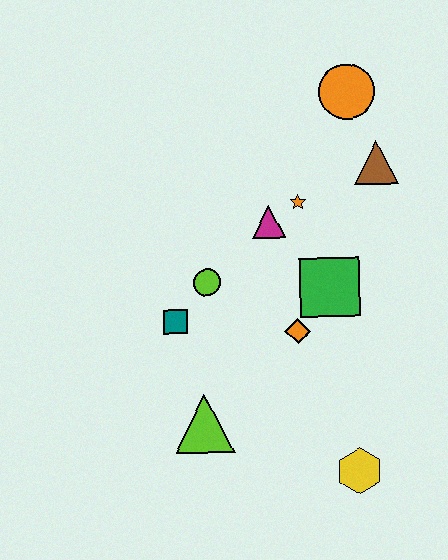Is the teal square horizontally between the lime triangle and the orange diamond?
No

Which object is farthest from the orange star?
The yellow hexagon is farthest from the orange star.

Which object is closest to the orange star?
The magenta triangle is closest to the orange star.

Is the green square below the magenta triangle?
Yes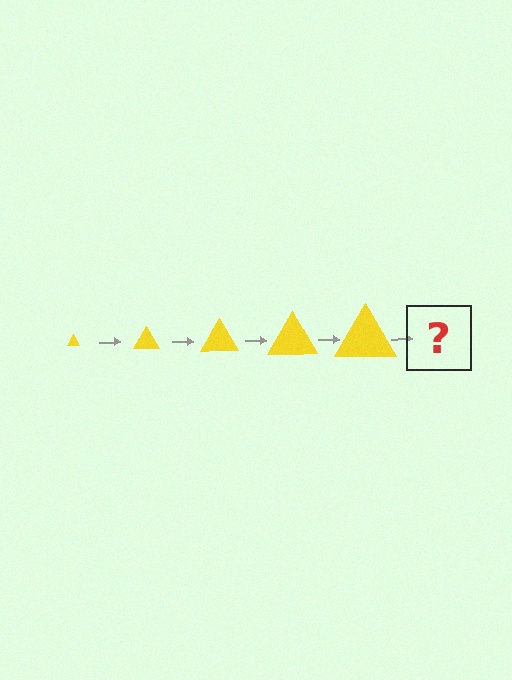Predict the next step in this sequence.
The next step is a yellow triangle, larger than the previous one.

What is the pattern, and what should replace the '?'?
The pattern is that the triangle gets progressively larger each step. The '?' should be a yellow triangle, larger than the previous one.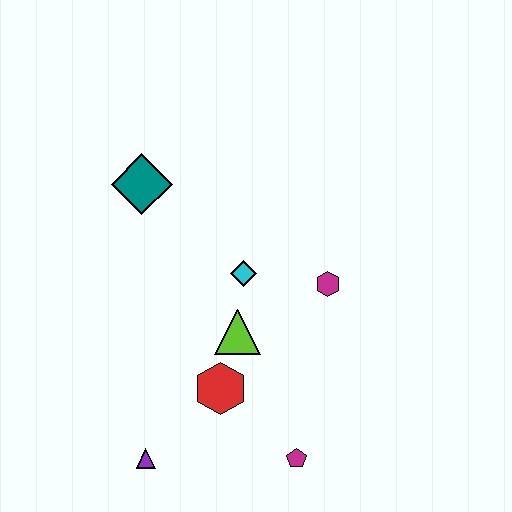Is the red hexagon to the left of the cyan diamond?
Yes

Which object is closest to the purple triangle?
The red hexagon is closest to the purple triangle.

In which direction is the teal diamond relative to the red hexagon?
The teal diamond is above the red hexagon.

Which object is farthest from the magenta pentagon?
The teal diamond is farthest from the magenta pentagon.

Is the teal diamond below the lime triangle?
No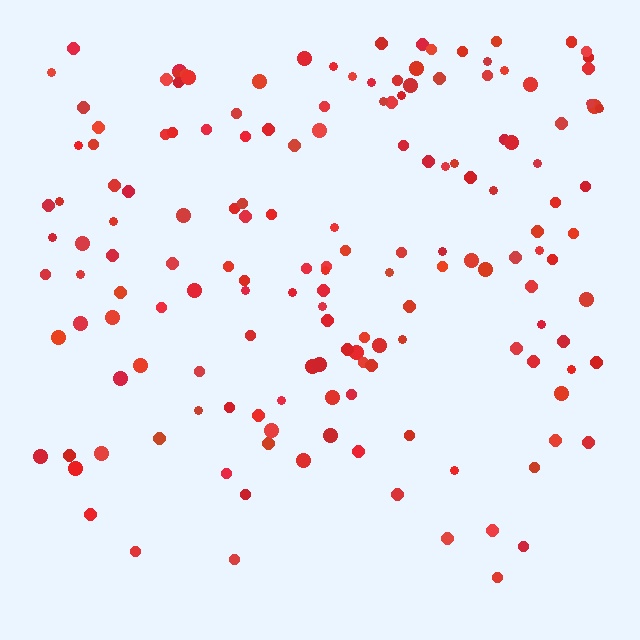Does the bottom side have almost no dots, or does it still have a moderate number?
Still a moderate number, just noticeably fewer than the top.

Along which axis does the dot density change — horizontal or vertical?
Vertical.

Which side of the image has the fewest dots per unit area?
The bottom.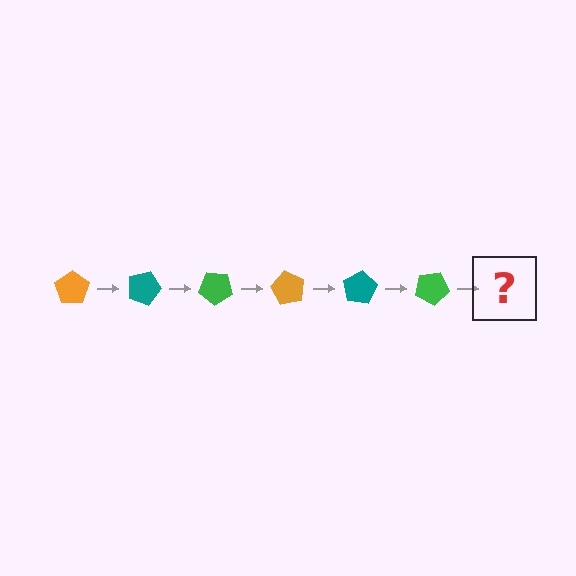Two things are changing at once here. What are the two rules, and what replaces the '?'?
The two rules are that it rotates 20 degrees each step and the color cycles through orange, teal, and green. The '?' should be an orange pentagon, rotated 120 degrees from the start.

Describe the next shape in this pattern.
It should be an orange pentagon, rotated 120 degrees from the start.